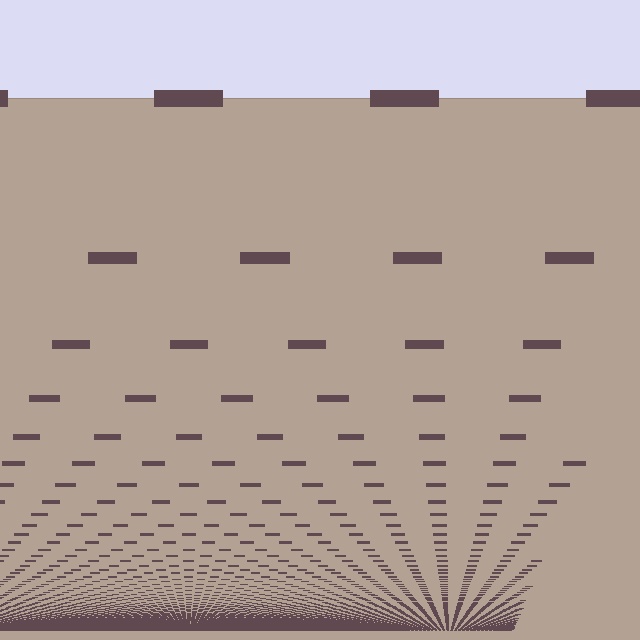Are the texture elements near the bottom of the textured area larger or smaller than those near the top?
Smaller. The gradient is inverted — elements near the bottom are smaller and denser.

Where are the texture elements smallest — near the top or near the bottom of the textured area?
Near the bottom.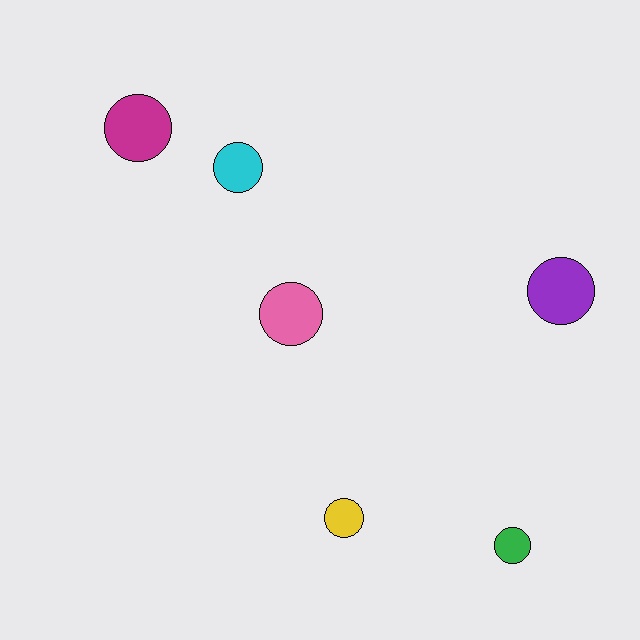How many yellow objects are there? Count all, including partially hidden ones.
There is 1 yellow object.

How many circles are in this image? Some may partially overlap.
There are 6 circles.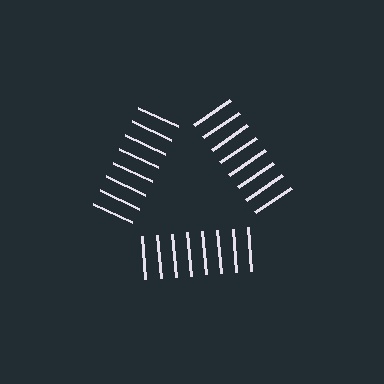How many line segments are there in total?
24 — 8 along each of the 3 edges.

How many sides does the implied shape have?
3 sides — the line-ends trace a triangle.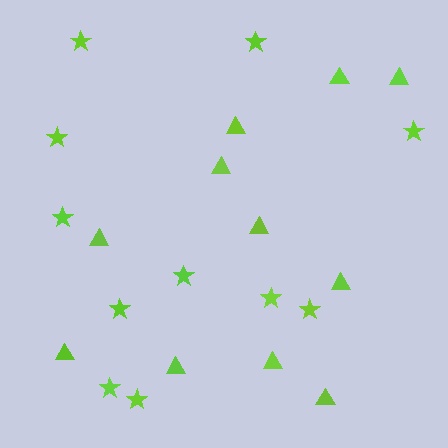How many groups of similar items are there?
There are 2 groups: one group of triangles (11) and one group of stars (11).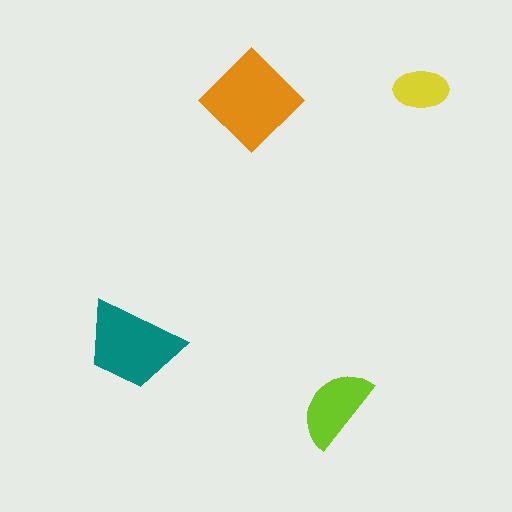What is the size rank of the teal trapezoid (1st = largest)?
2nd.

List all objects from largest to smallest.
The orange diamond, the teal trapezoid, the lime semicircle, the yellow ellipse.